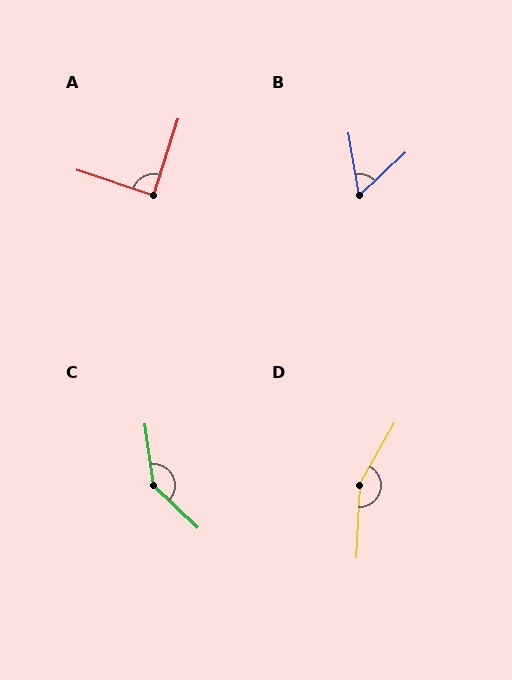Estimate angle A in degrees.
Approximately 89 degrees.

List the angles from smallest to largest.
B (57°), A (89°), C (141°), D (153°).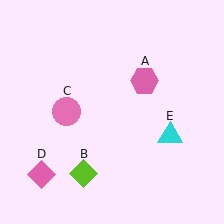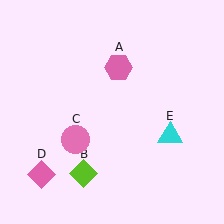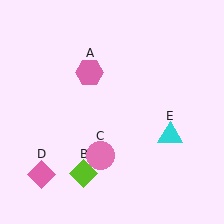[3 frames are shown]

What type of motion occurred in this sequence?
The pink hexagon (object A), pink circle (object C) rotated counterclockwise around the center of the scene.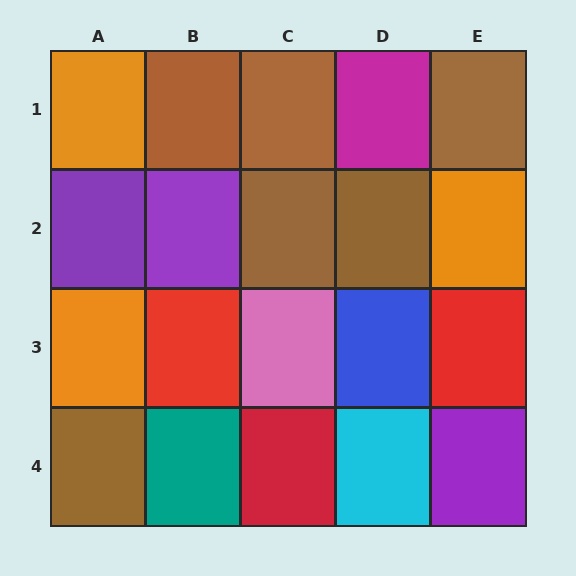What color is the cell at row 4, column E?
Purple.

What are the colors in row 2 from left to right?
Purple, purple, brown, brown, orange.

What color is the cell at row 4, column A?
Brown.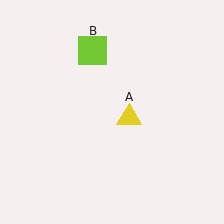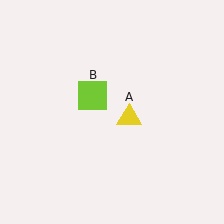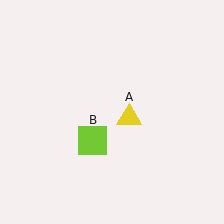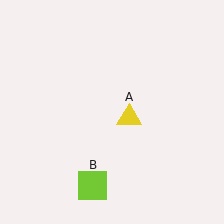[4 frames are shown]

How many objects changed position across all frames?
1 object changed position: lime square (object B).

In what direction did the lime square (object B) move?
The lime square (object B) moved down.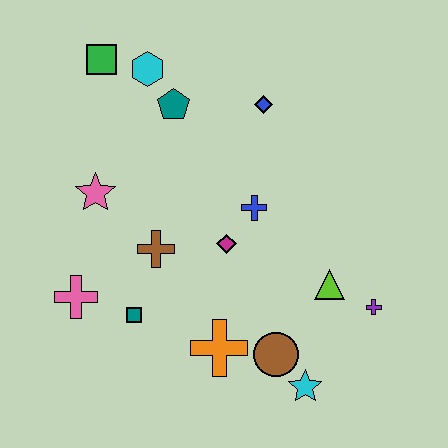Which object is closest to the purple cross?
The lime triangle is closest to the purple cross.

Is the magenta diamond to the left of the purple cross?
Yes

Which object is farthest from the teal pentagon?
The cyan star is farthest from the teal pentagon.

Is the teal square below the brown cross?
Yes